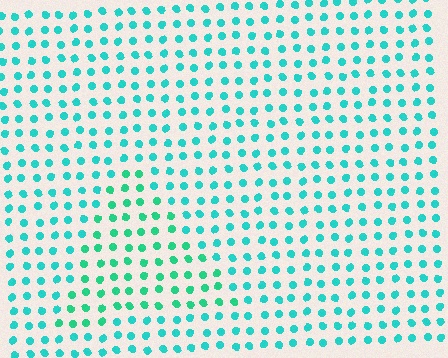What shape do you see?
I see a triangle.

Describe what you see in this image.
The image is filled with small cyan elements in a uniform arrangement. A triangle-shaped region is visible where the elements are tinted to a slightly different hue, forming a subtle color boundary.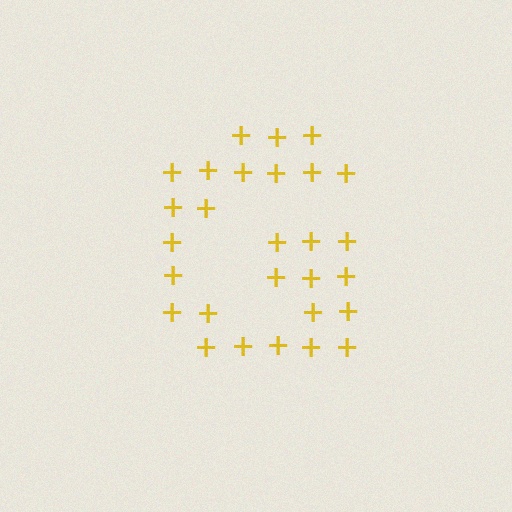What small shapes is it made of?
It is made of small plus signs.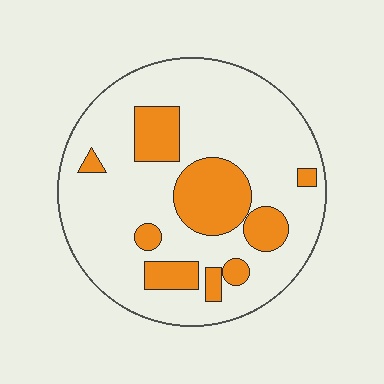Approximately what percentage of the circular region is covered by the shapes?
Approximately 25%.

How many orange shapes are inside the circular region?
9.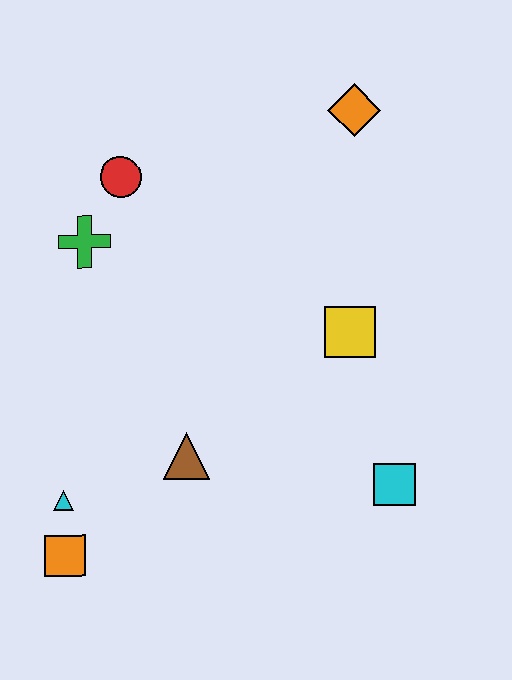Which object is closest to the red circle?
The green cross is closest to the red circle.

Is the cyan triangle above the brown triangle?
No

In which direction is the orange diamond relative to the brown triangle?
The orange diamond is above the brown triangle.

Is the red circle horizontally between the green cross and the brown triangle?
Yes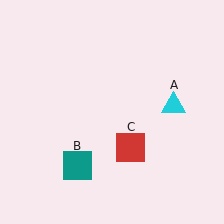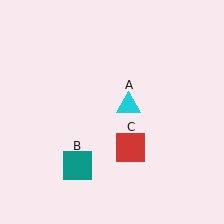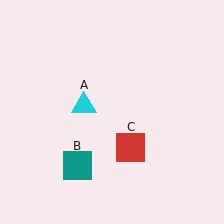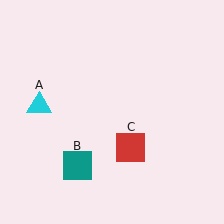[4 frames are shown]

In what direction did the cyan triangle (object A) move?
The cyan triangle (object A) moved left.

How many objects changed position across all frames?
1 object changed position: cyan triangle (object A).